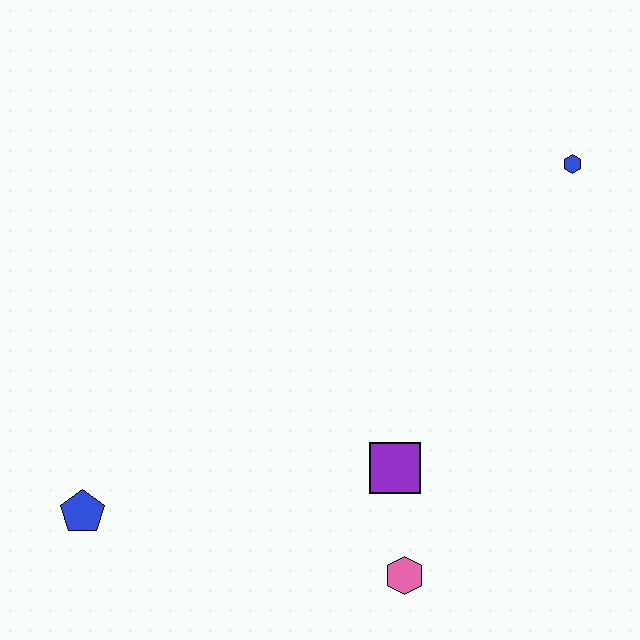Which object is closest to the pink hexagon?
The purple square is closest to the pink hexagon.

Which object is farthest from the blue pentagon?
The blue hexagon is farthest from the blue pentagon.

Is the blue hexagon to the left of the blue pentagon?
No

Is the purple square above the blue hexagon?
No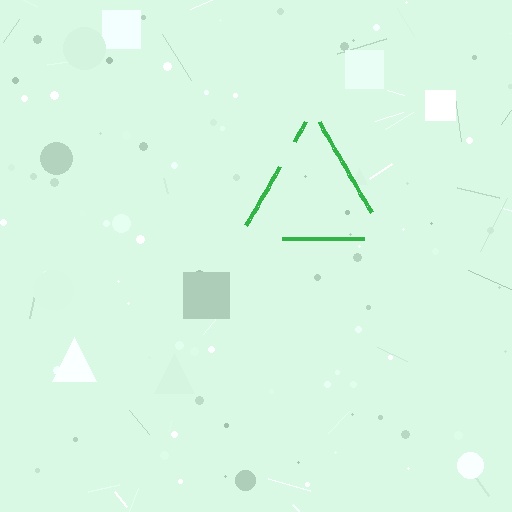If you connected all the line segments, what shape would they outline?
They would outline a triangle.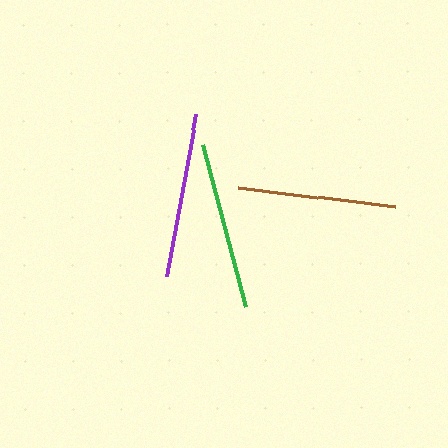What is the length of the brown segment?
The brown segment is approximately 158 pixels long.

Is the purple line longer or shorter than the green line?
The green line is longer than the purple line.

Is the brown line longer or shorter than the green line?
The green line is longer than the brown line.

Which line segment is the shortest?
The brown line is the shortest at approximately 158 pixels.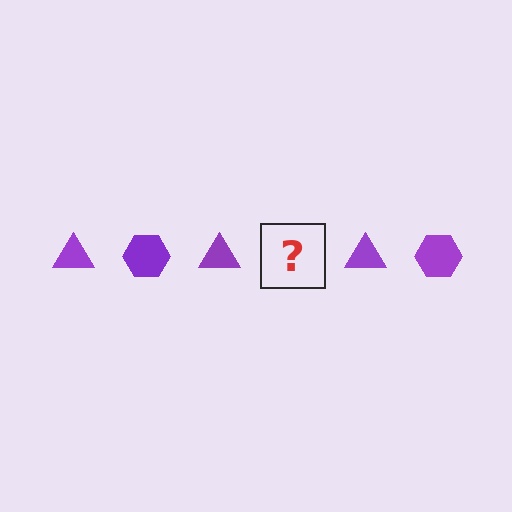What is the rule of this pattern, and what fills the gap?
The rule is that the pattern cycles through triangle, hexagon shapes in purple. The gap should be filled with a purple hexagon.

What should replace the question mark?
The question mark should be replaced with a purple hexagon.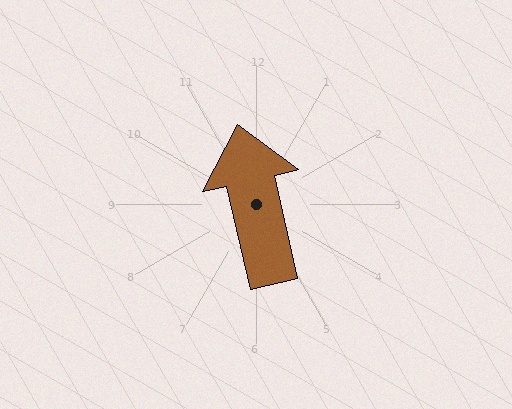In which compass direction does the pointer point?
North.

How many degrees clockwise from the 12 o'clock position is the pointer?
Approximately 347 degrees.